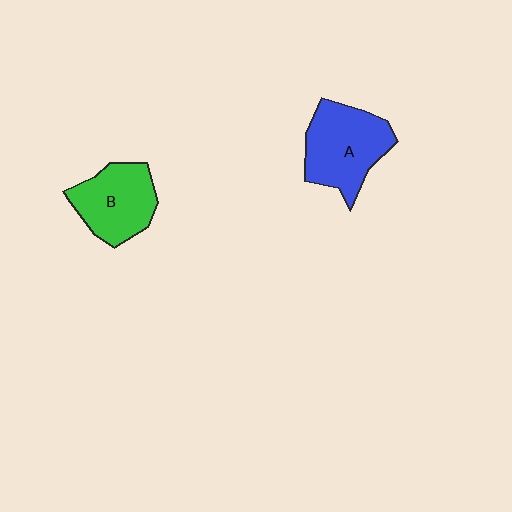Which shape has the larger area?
Shape A (blue).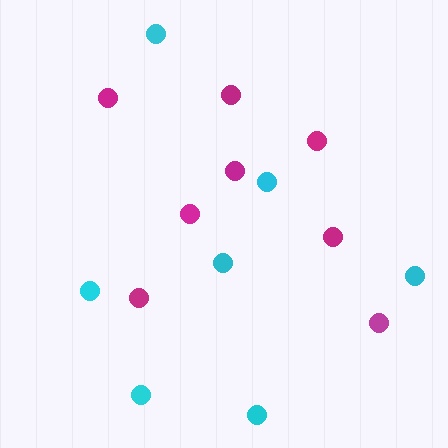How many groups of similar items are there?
There are 2 groups: one group of cyan circles (7) and one group of magenta circles (8).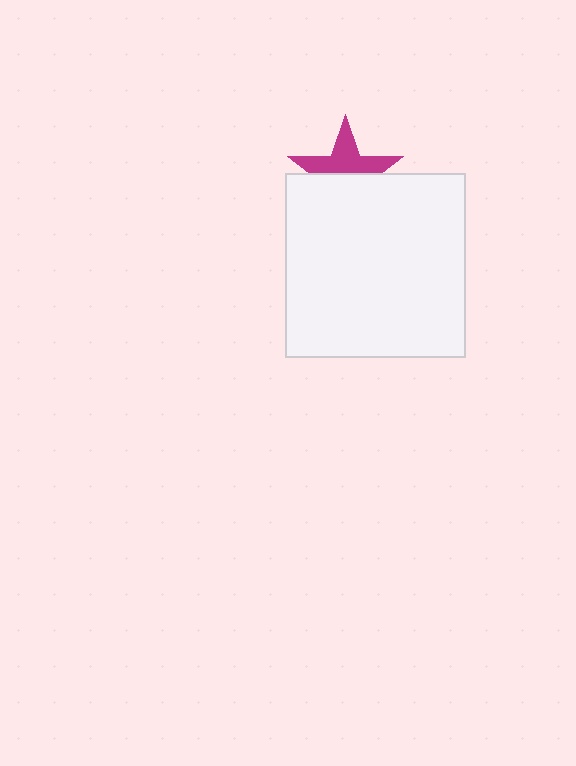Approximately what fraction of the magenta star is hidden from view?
Roughly 49% of the magenta star is hidden behind the white rectangle.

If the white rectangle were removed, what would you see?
You would see the complete magenta star.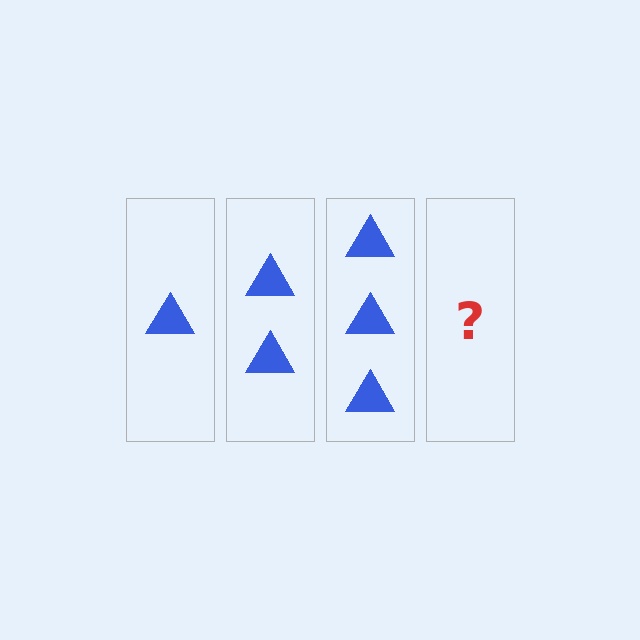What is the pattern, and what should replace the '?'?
The pattern is that each step adds one more triangle. The '?' should be 4 triangles.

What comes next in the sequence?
The next element should be 4 triangles.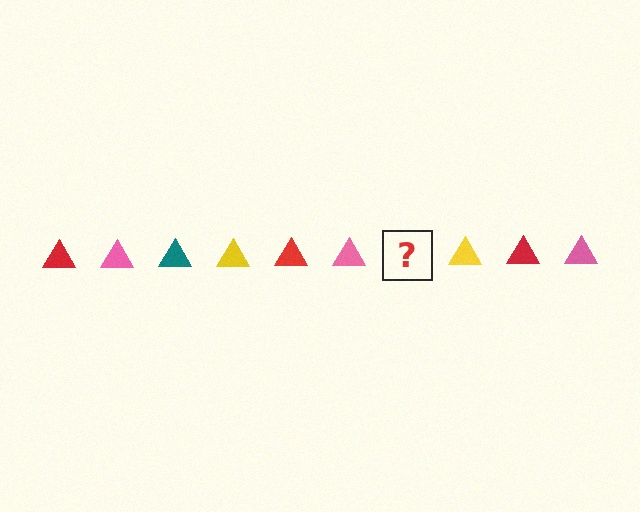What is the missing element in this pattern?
The missing element is a teal triangle.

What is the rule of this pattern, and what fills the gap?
The rule is that the pattern cycles through red, pink, teal, yellow triangles. The gap should be filled with a teal triangle.